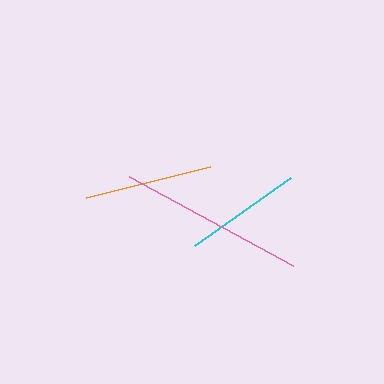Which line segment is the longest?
The pink line is the longest at approximately 187 pixels.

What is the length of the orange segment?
The orange segment is approximately 129 pixels long.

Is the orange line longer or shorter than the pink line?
The pink line is longer than the orange line.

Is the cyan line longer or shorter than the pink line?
The pink line is longer than the cyan line.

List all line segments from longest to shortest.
From longest to shortest: pink, orange, cyan.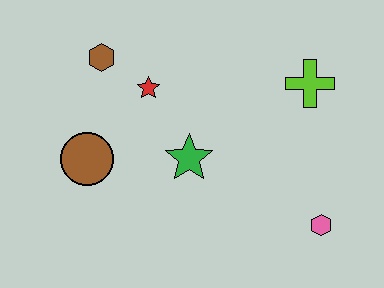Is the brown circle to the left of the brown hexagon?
Yes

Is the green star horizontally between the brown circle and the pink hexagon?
Yes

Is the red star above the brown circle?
Yes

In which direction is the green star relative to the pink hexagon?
The green star is to the left of the pink hexagon.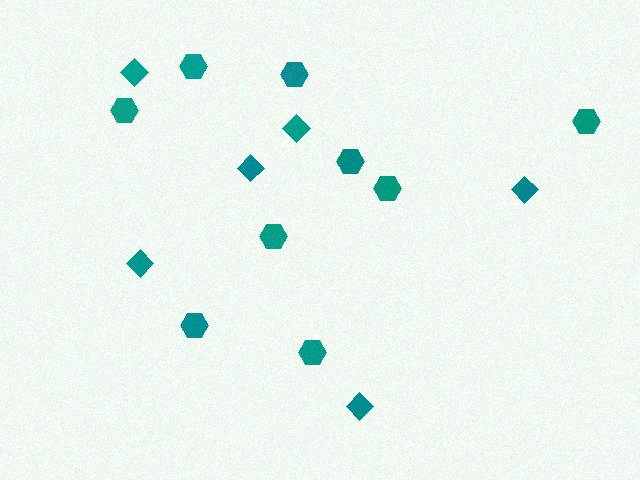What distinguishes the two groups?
There are 2 groups: one group of diamonds (6) and one group of hexagons (9).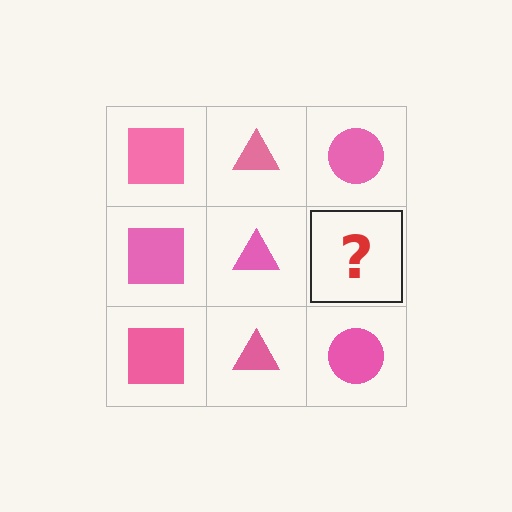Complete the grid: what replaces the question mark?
The question mark should be replaced with a pink circle.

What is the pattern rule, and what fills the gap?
The rule is that each column has a consistent shape. The gap should be filled with a pink circle.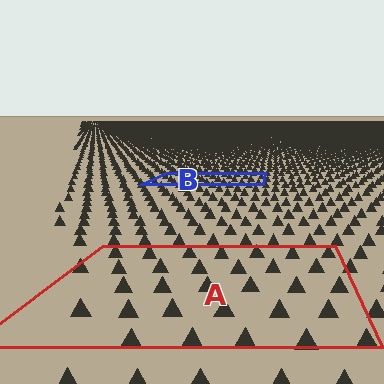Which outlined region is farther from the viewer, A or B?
Region B is farther from the viewer — the texture elements inside it appear smaller and more densely packed.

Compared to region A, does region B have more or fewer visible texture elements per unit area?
Region B has more texture elements per unit area — they are packed more densely because it is farther away.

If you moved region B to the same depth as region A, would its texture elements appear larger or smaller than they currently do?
They would appear larger. At a closer depth, the same texture elements are projected at a bigger on-screen size.